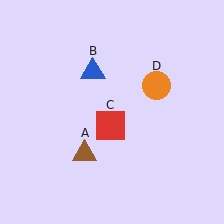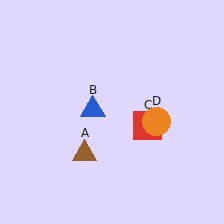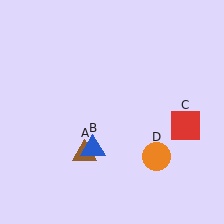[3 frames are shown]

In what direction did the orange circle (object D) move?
The orange circle (object D) moved down.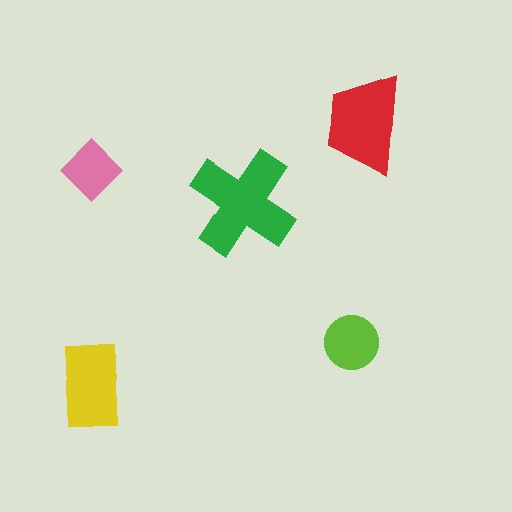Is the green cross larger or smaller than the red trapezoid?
Larger.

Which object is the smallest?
The pink diamond.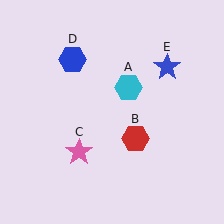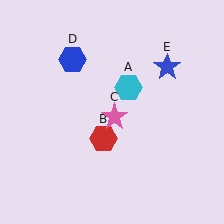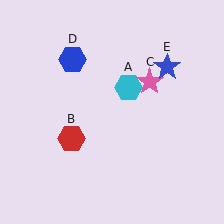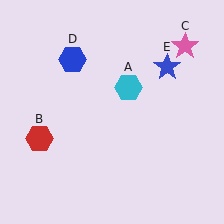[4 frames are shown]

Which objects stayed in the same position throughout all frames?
Cyan hexagon (object A) and blue hexagon (object D) and blue star (object E) remained stationary.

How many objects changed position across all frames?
2 objects changed position: red hexagon (object B), pink star (object C).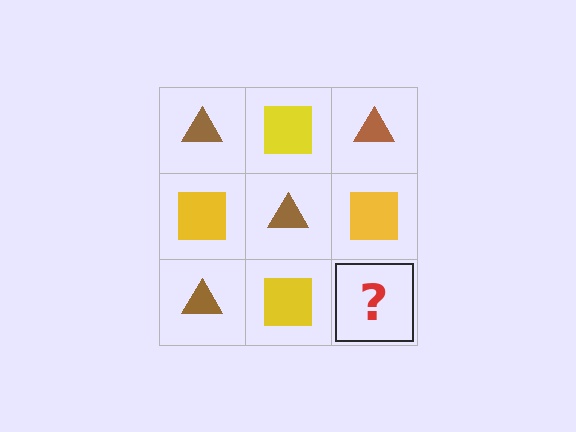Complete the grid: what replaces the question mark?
The question mark should be replaced with a brown triangle.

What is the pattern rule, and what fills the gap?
The rule is that it alternates brown triangle and yellow square in a checkerboard pattern. The gap should be filled with a brown triangle.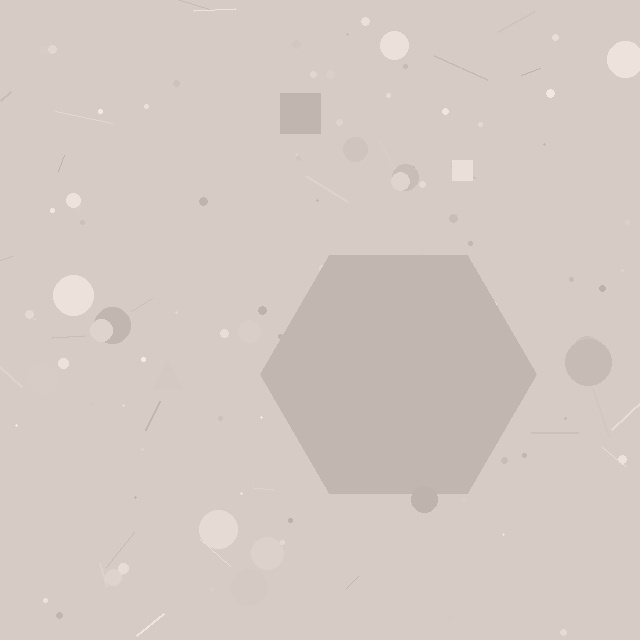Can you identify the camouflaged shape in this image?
The camouflaged shape is a hexagon.